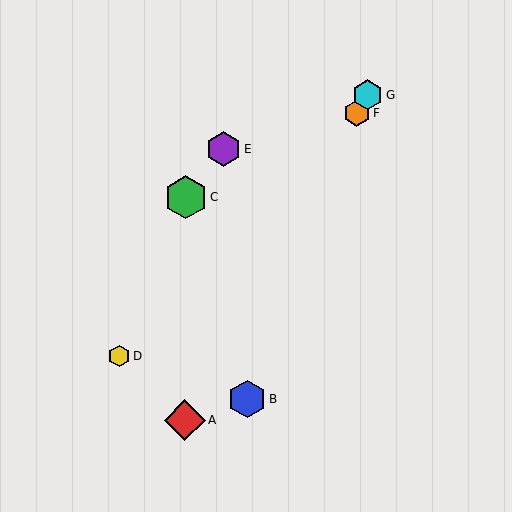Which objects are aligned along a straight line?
Objects A, F, G are aligned along a straight line.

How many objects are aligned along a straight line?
3 objects (A, F, G) are aligned along a straight line.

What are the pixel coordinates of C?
Object C is at (186, 197).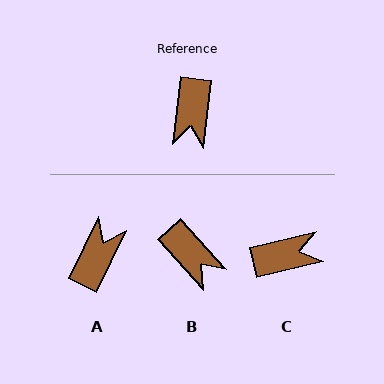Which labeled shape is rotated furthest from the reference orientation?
A, about 161 degrees away.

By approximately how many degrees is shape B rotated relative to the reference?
Approximately 49 degrees counter-clockwise.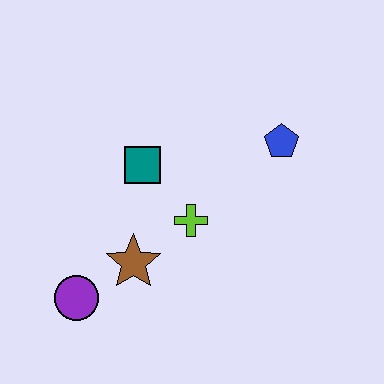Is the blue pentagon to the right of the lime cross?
Yes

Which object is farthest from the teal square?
The purple circle is farthest from the teal square.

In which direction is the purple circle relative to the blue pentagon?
The purple circle is to the left of the blue pentagon.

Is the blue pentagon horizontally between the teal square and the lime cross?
No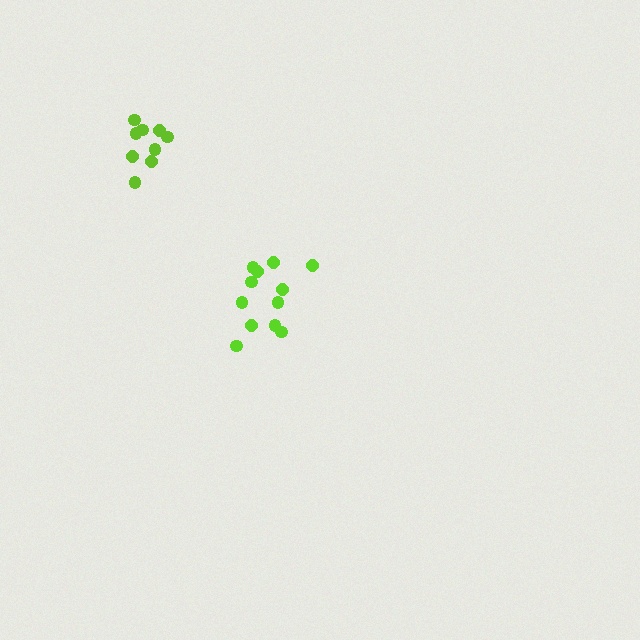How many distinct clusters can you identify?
There are 2 distinct clusters.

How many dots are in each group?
Group 1: 12 dots, Group 2: 9 dots (21 total).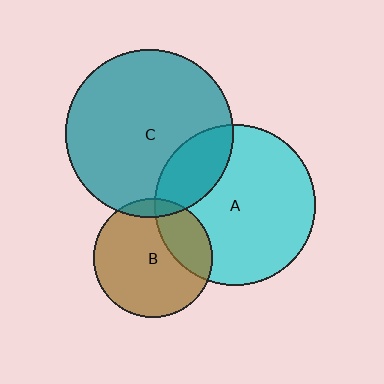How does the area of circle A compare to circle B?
Approximately 1.8 times.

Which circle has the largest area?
Circle C (teal).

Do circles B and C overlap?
Yes.